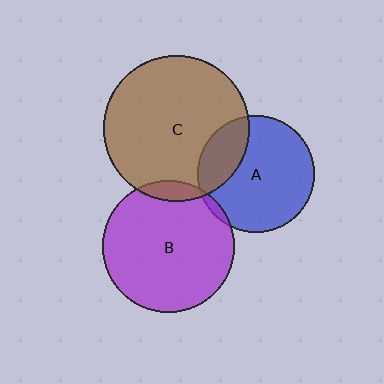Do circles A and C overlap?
Yes.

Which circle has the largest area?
Circle C (brown).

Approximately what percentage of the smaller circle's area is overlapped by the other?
Approximately 25%.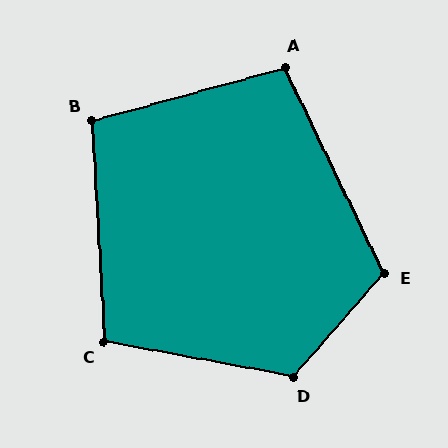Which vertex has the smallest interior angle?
A, at approximately 101 degrees.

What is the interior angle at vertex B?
Approximately 102 degrees (obtuse).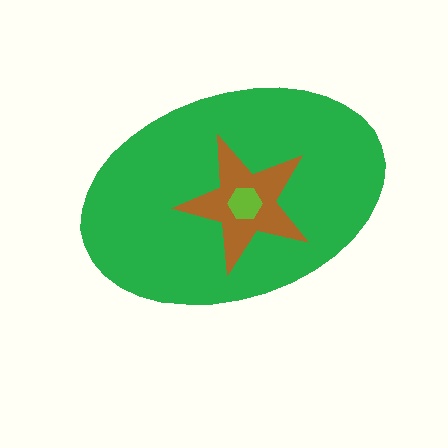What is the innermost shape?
The lime hexagon.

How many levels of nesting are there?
3.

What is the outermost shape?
The green ellipse.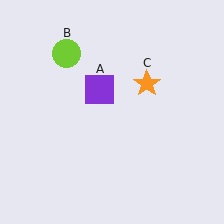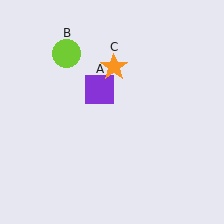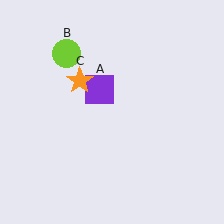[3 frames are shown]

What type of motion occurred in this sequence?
The orange star (object C) rotated counterclockwise around the center of the scene.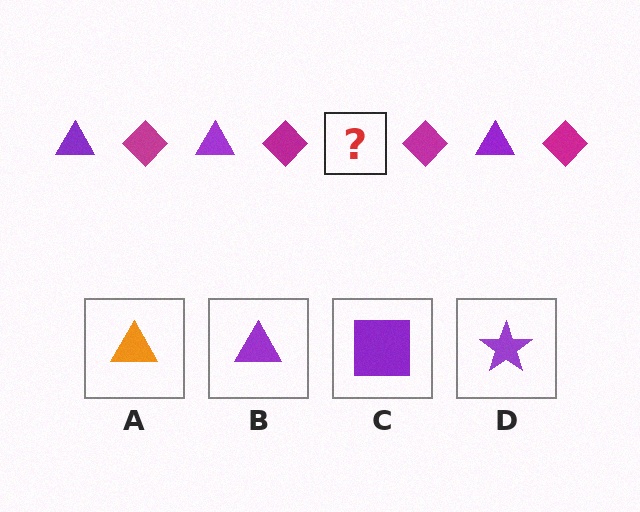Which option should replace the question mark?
Option B.